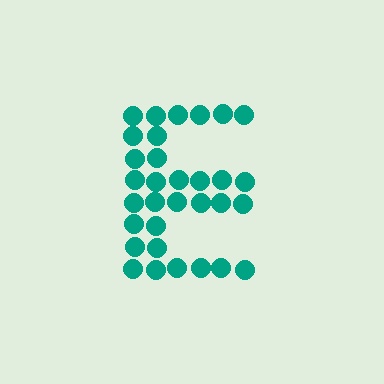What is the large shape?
The large shape is the letter E.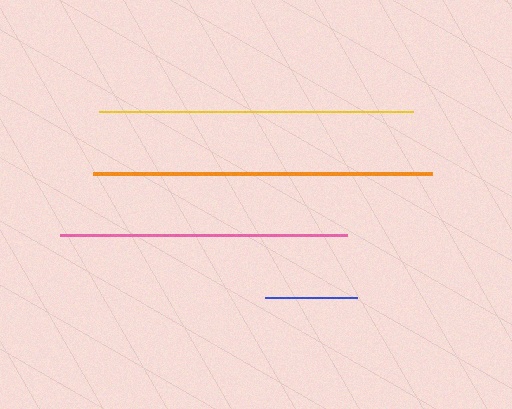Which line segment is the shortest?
The blue line is the shortest at approximately 92 pixels.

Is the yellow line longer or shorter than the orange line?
The orange line is longer than the yellow line.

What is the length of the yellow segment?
The yellow segment is approximately 313 pixels long.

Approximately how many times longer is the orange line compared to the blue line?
The orange line is approximately 3.7 times the length of the blue line.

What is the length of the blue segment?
The blue segment is approximately 92 pixels long.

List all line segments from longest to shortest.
From longest to shortest: orange, yellow, pink, blue.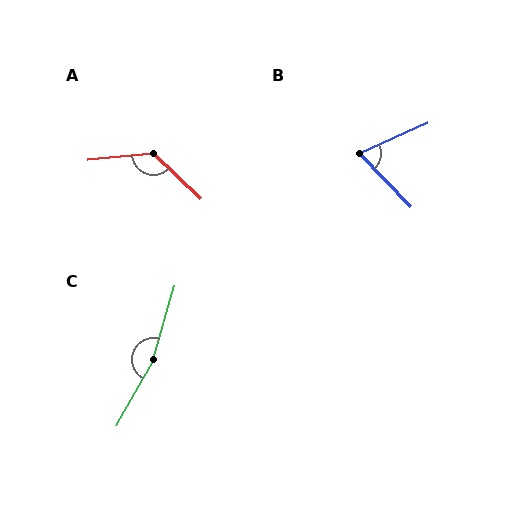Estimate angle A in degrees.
Approximately 130 degrees.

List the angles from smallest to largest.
B (70°), A (130°), C (166°).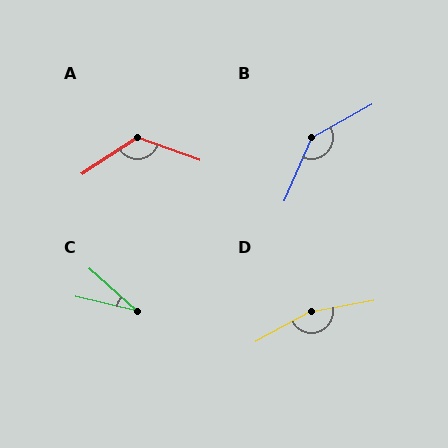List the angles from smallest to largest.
C (28°), A (126°), B (142°), D (162°).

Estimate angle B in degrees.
Approximately 142 degrees.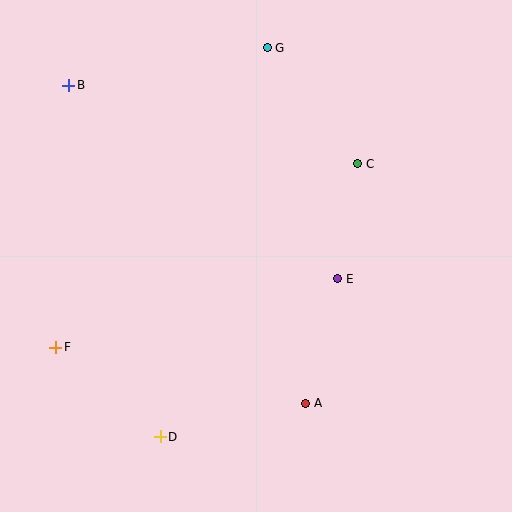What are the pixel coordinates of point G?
Point G is at (267, 48).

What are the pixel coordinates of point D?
Point D is at (160, 437).